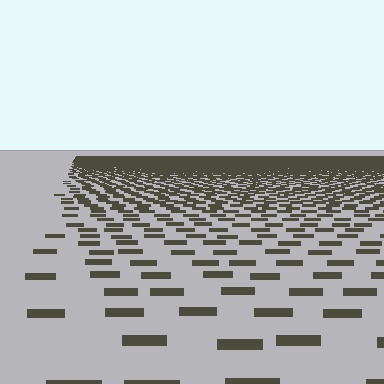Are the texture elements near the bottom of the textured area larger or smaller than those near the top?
Larger. Near the bottom, elements are closer to the viewer and appear at a bigger on-screen size.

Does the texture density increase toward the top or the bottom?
Density increases toward the top.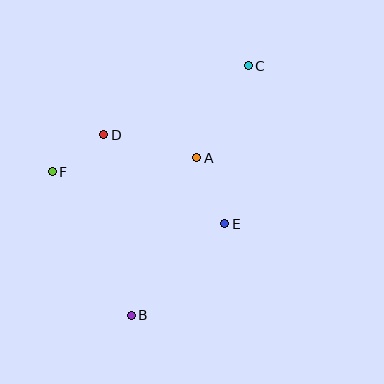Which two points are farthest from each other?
Points B and C are farthest from each other.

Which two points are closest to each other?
Points D and F are closest to each other.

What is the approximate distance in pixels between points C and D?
The distance between C and D is approximately 160 pixels.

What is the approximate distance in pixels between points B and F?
The distance between B and F is approximately 163 pixels.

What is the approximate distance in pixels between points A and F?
The distance between A and F is approximately 145 pixels.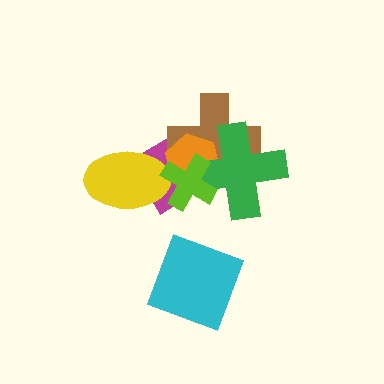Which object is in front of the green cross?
The lime cross is in front of the green cross.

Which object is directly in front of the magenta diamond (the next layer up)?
The brown cross is directly in front of the magenta diamond.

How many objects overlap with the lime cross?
5 objects overlap with the lime cross.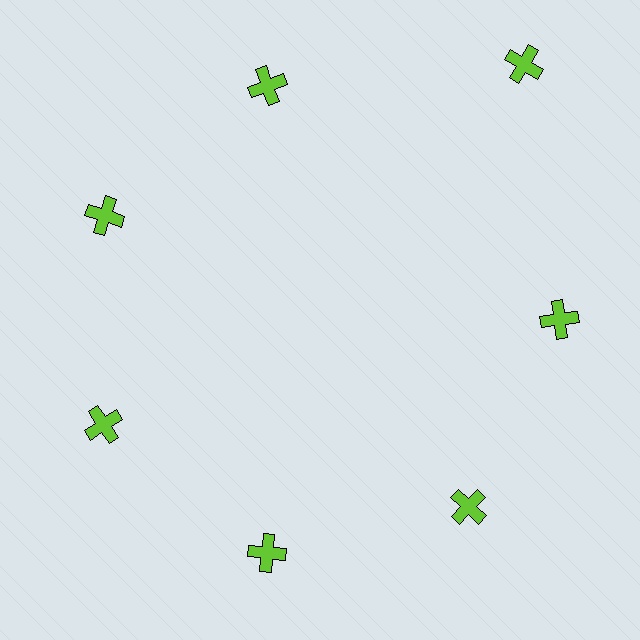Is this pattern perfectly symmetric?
No. The 7 lime crosses are arranged in a ring, but one element near the 1 o'clock position is pushed outward from the center, breaking the 7-fold rotational symmetry.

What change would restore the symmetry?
The symmetry would be restored by moving it inward, back onto the ring so that all 7 crosses sit at equal angles and equal distance from the center.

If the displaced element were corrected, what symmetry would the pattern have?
It would have 7-fold rotational symmetry — the pattern would map onto itself every 51 degrees.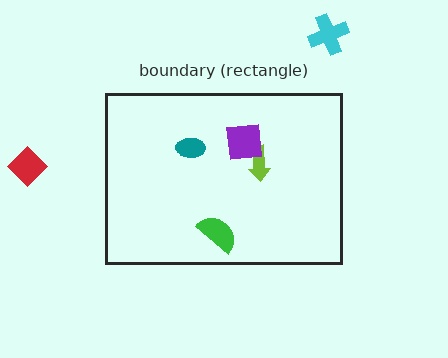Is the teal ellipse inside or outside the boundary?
Inside.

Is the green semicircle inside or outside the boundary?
Inside.